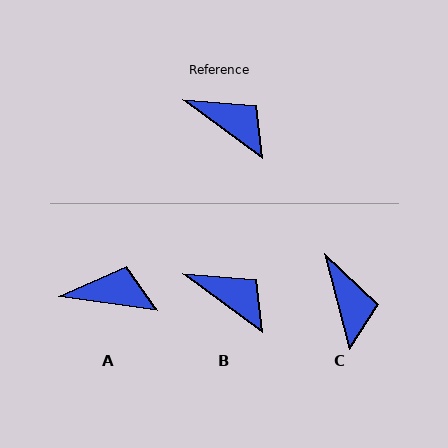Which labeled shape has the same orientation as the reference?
B.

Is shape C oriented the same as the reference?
No, it is off by about 39 degrees.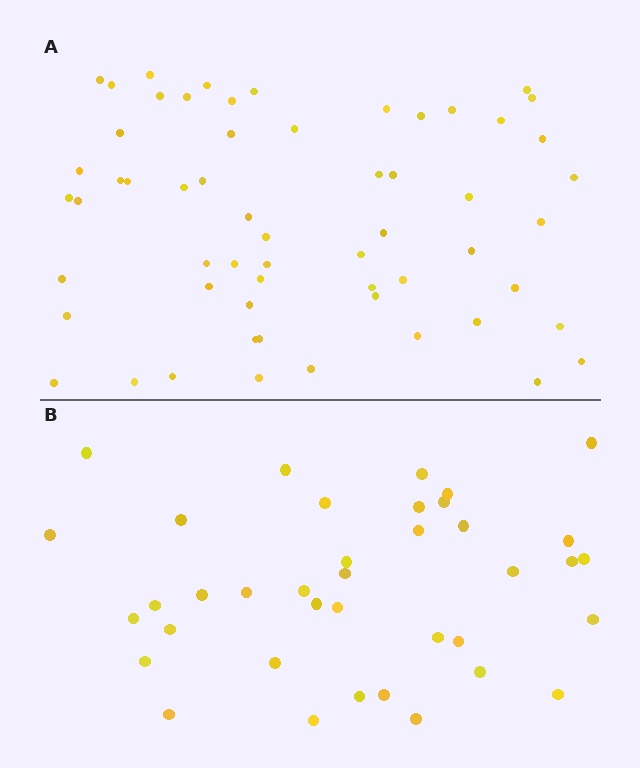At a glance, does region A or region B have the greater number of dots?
Region A (the top region) has more dots.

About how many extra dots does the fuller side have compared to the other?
Region A has approximately 20 more dots than region B.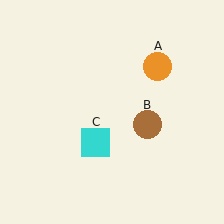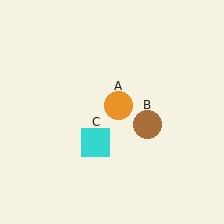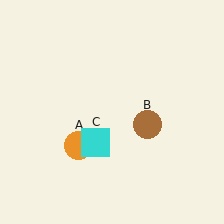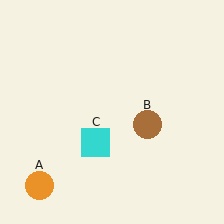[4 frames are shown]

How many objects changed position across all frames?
1 object changed position: orange circle (object A).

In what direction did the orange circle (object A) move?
The orange circle (object A) moved down and to the left.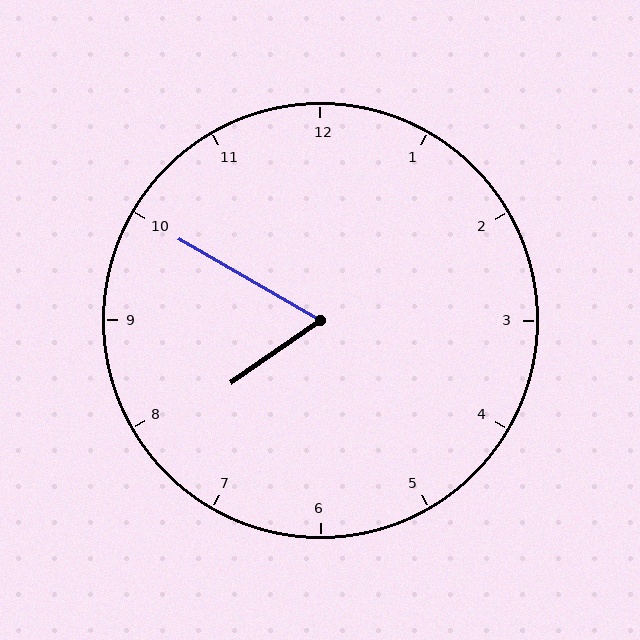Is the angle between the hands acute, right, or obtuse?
It is acute.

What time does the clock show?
7:50.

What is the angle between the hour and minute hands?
Approximately 65 degrees.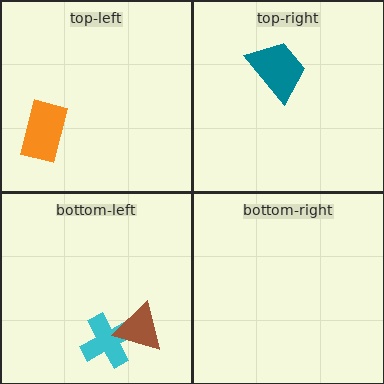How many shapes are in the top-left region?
1.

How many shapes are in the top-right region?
1.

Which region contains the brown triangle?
The bottom-left region.